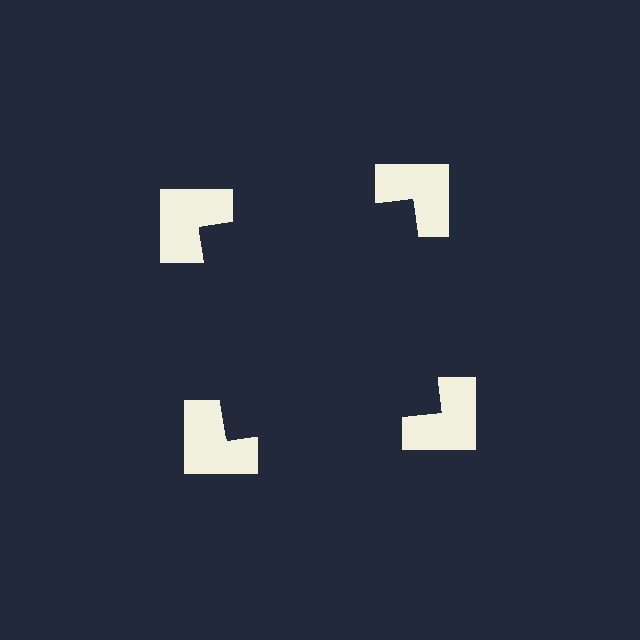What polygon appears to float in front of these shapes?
An illusory square — its edges are inferred from the aligned wedge cuts in the notched squares, not physically drawn.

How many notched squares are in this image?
There are 4 — one at each vertex of the illusory square.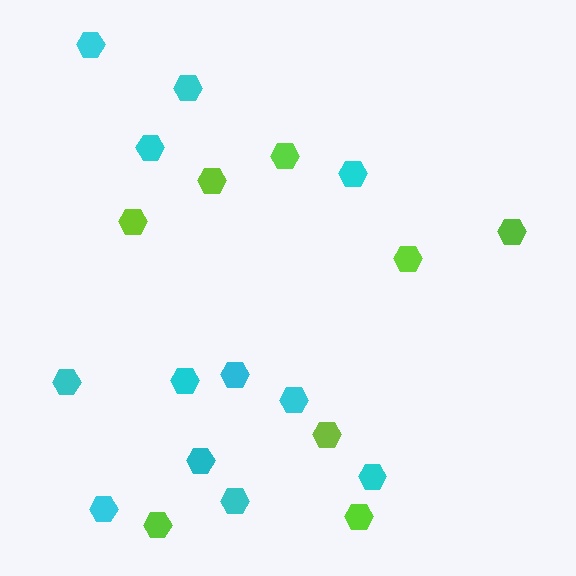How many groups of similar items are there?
There are 2 groups: one group of cyan hexagons (12) and one group of lime hexagons (8).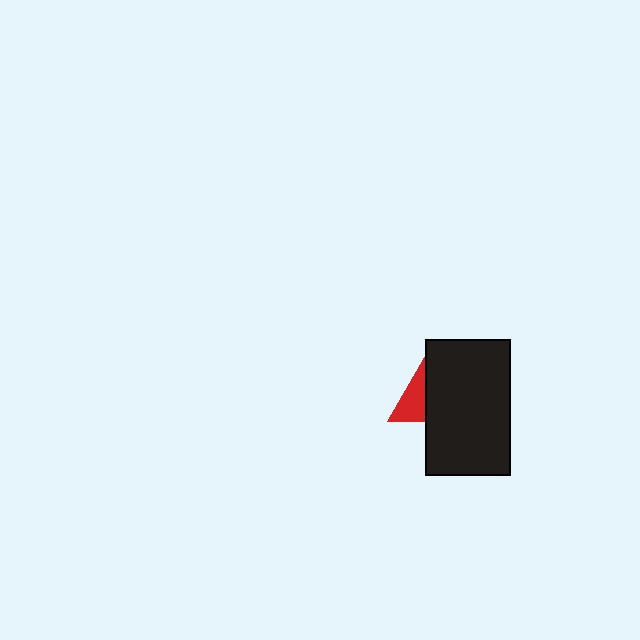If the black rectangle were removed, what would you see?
You would see the complete red triangle.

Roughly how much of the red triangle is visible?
A small part of it is visible (roughly 37%).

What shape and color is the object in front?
The object in front is a black rectangle.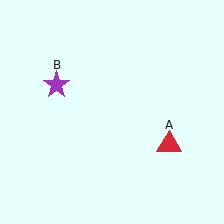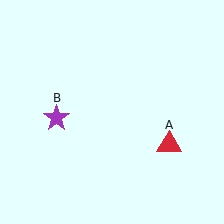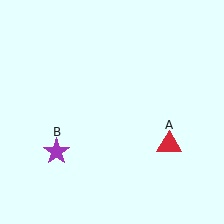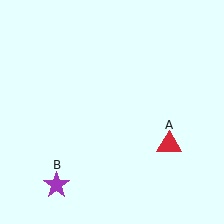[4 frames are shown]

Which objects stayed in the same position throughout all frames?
Red triangle (object A) remained stationary.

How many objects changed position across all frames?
1 object changed position: purple star (object B).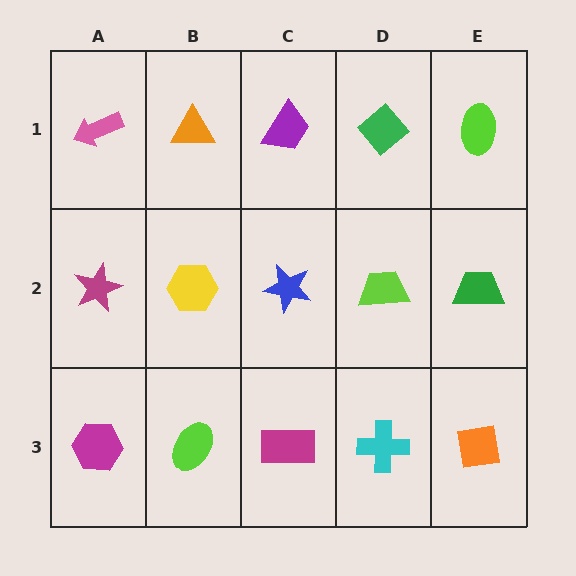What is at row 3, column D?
A cyan cross.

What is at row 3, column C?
A magenta rectangle.